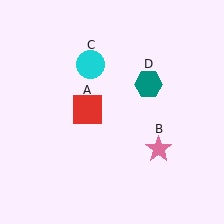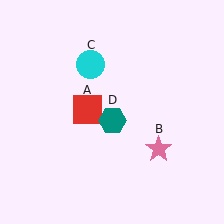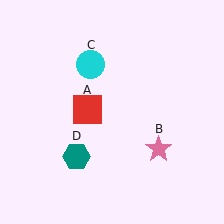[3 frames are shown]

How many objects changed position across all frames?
1 object changed position: teal hexagon (object D).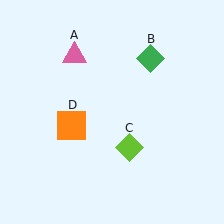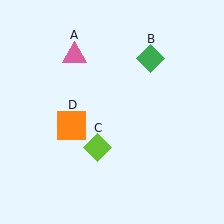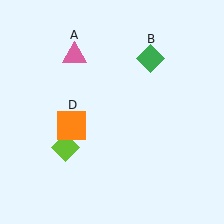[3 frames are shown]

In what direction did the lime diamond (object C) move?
The lime diamond (object C) moved left.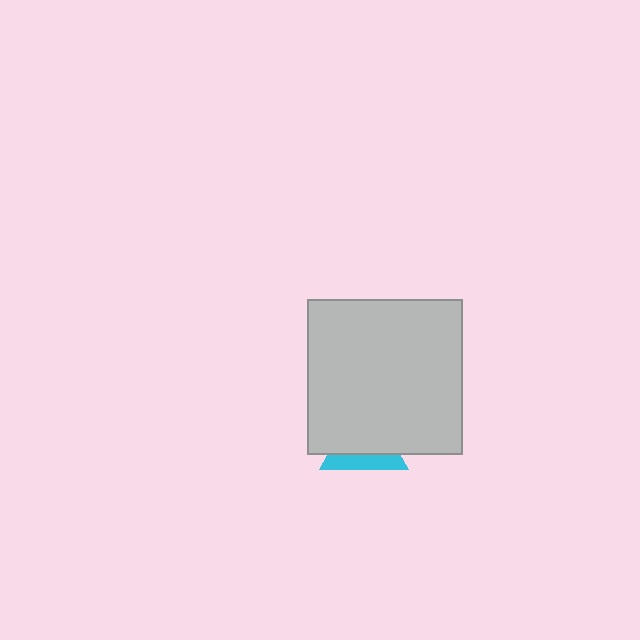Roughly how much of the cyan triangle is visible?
A small part of it is visible (roughly 33%).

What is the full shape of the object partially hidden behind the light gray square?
The partially hidden object is a cyan triangle.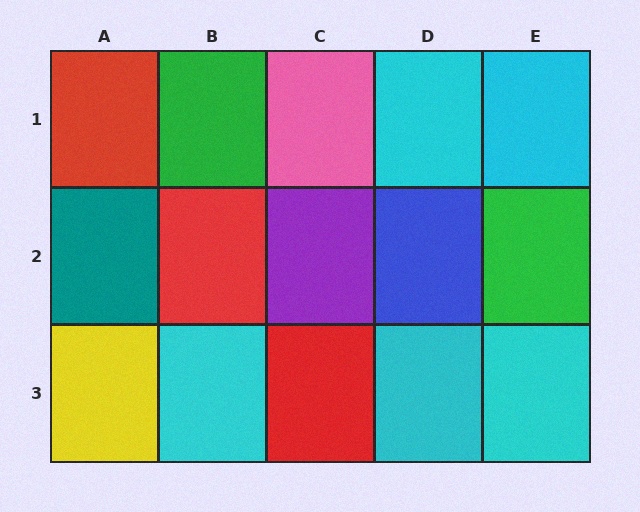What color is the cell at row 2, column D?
Blue.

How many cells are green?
2 cells are green.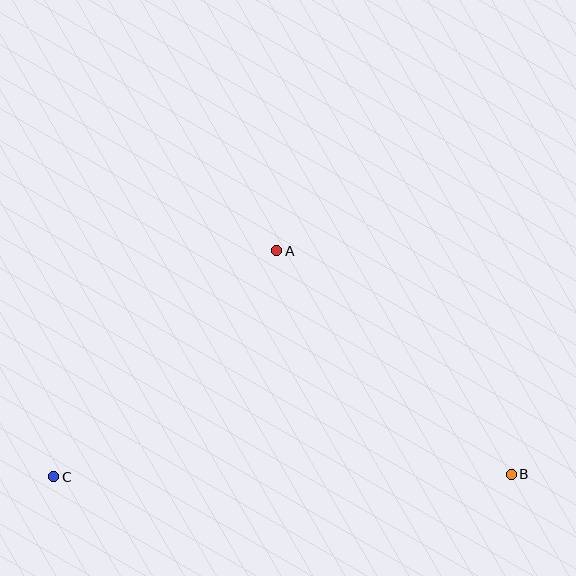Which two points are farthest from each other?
Points B and C are farthest from each other.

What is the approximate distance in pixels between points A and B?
The distance between A and B is approximately 324 pixels.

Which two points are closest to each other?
Points A and C are closest to each other.